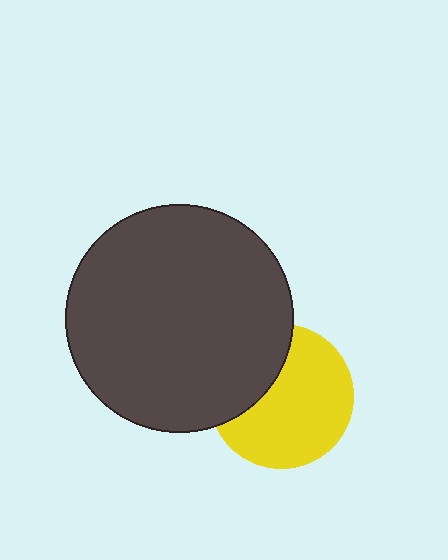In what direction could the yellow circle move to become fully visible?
The yellow circle could move right. That would shift it out from behind the dark gray circle entirely.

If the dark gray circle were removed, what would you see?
You would see the complete yellow circle.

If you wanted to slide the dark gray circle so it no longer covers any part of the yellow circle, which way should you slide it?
Slide it left — that is the most direct way to separate the two shapes.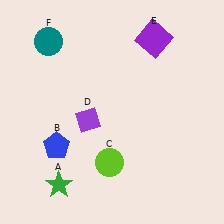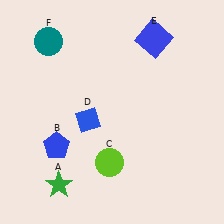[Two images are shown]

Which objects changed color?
D changed from purple to blue. E changed from purple to blue.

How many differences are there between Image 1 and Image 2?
There are 2 differences between the two images.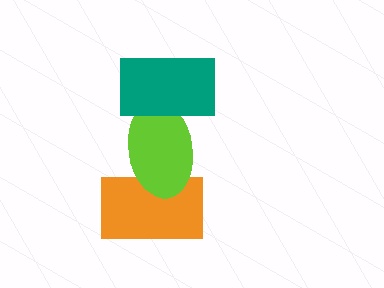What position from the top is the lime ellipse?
The lime ellipse is 2nd from the top.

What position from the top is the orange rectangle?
The orange rectangle is 3rd from the top.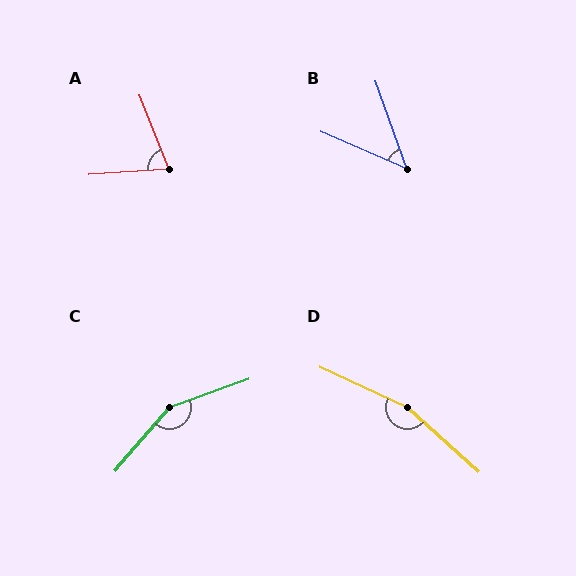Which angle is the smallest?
B, at approximately 47 degrees.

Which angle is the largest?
D, at approximately 162 degrees.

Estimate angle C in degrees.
Approximately 150 degrees.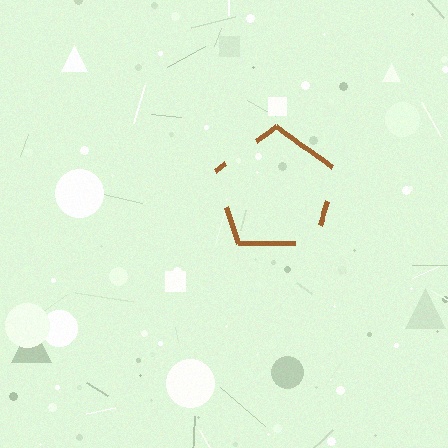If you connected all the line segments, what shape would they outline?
They would outline a pentagon.